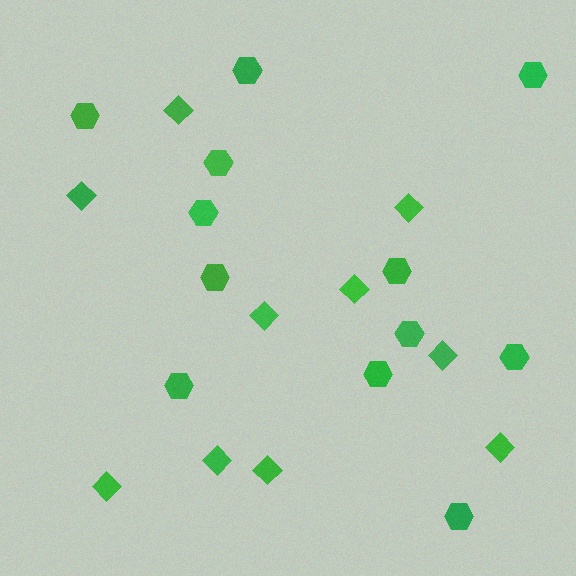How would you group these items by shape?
There are 2 groups: one group of hexagons (12) and one group of diamonds (10).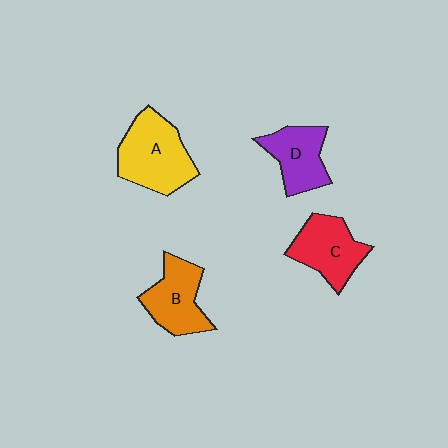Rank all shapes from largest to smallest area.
From largest to smallest: A (yellow), C (red), B (orange), D (purple).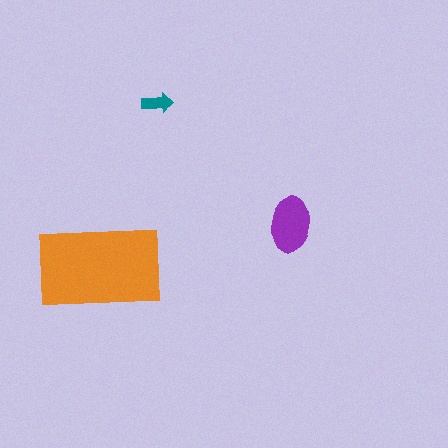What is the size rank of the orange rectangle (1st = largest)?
1st.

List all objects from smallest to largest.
The teal arrow, the purple ellipse, the orange rectangle.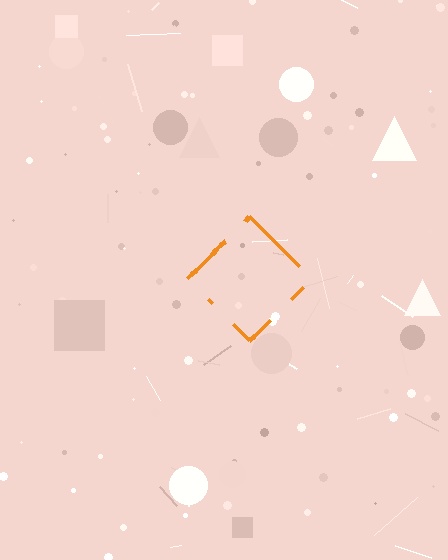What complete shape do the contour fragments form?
The contour fragments form a diamond.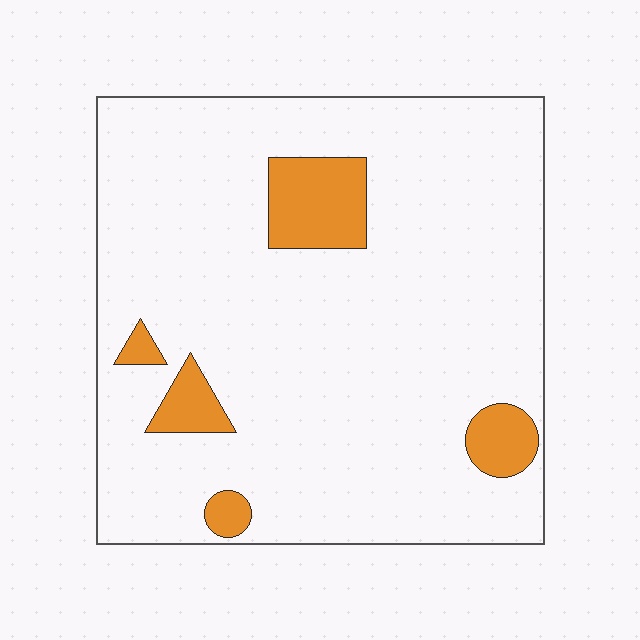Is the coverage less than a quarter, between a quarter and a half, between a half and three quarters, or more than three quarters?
Less than a quarter.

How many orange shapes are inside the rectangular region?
5.